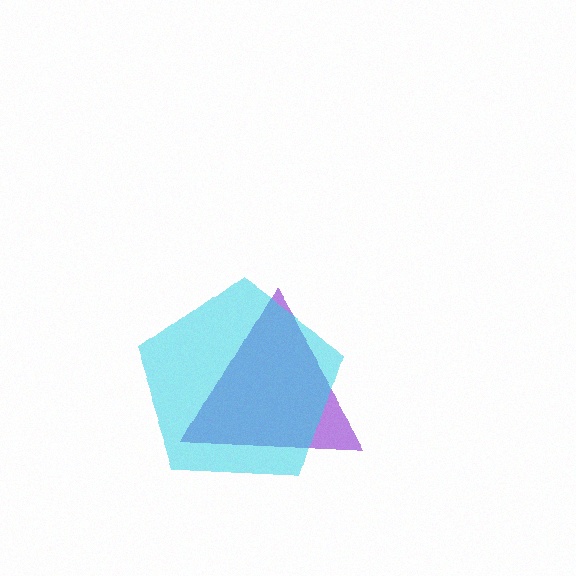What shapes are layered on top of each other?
The layered shapes are: a purple triangle, a cyan pentagon.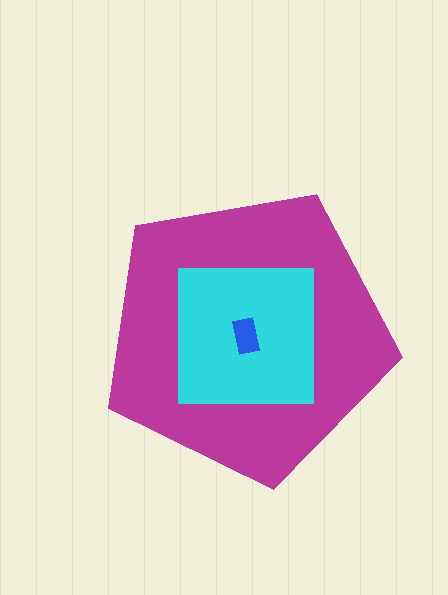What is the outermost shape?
The magenta pentagon.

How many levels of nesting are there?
3.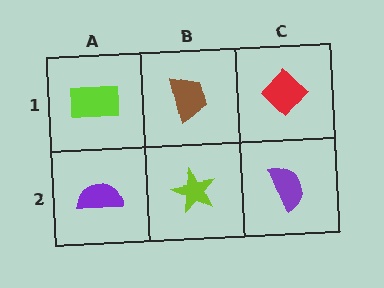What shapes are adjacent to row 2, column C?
A red diamond (row 1, column C), a lime star (row 2, column B).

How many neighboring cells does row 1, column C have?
2.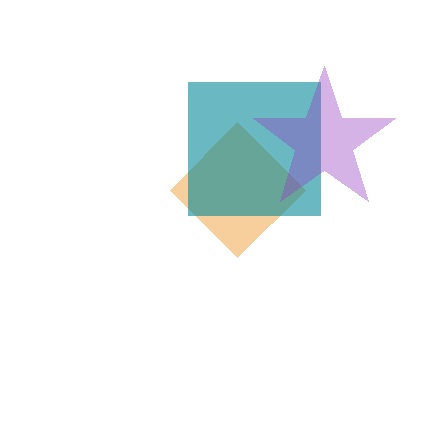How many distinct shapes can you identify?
There are 3 distinct shapes: an orange diamond, a teal square, a purple star.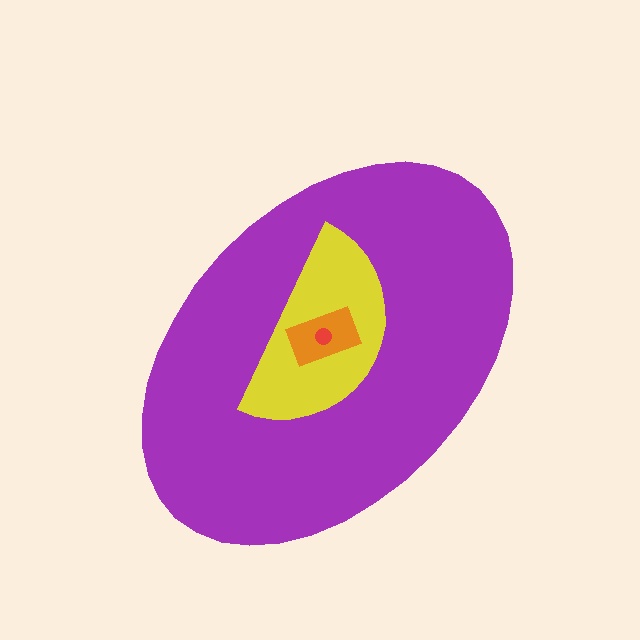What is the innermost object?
The red circle.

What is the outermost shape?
The purple ellipse.